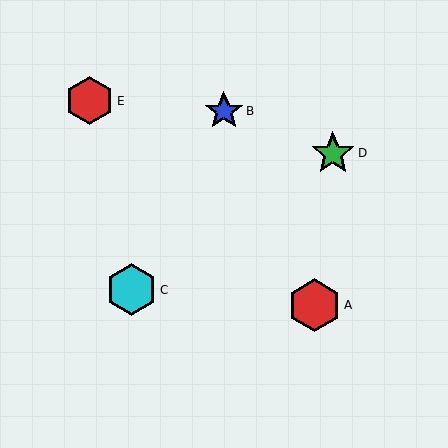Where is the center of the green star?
The center of the green star is at (333, 153).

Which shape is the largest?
The red hexagon (labeled A) is the largest.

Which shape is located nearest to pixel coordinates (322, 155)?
The green star (labeled D) at (333, 153) is nearest to that location.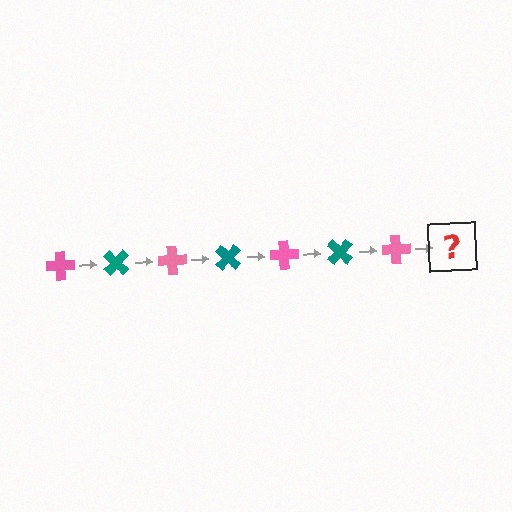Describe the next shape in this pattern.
It should be a teal cross, rotated 315 degrees from the start.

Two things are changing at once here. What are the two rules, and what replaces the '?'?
The two rules are that it rotates 45 degrees each step and the color cycles through pink and teal. The '?' should be a teal cross, rotated 315 degrees from the start.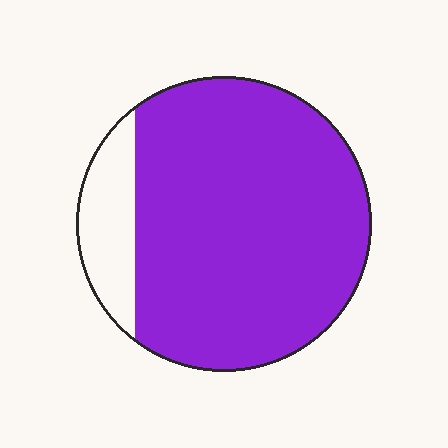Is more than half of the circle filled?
Yes.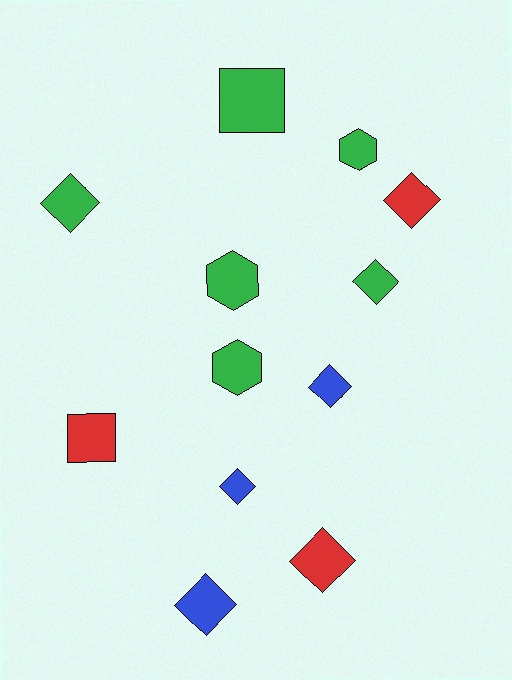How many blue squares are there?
There are no blue squares.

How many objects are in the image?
There are 12 objects.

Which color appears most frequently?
Green, with 6 objects.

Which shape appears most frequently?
Diamond, with 7 objects.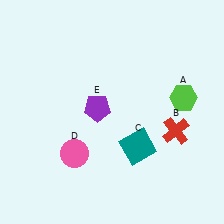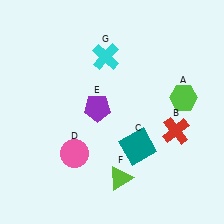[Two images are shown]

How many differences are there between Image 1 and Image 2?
There are 2 differences between the two images.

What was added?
A lime triangle (F), a cyan cross (G) were added in Image 2.